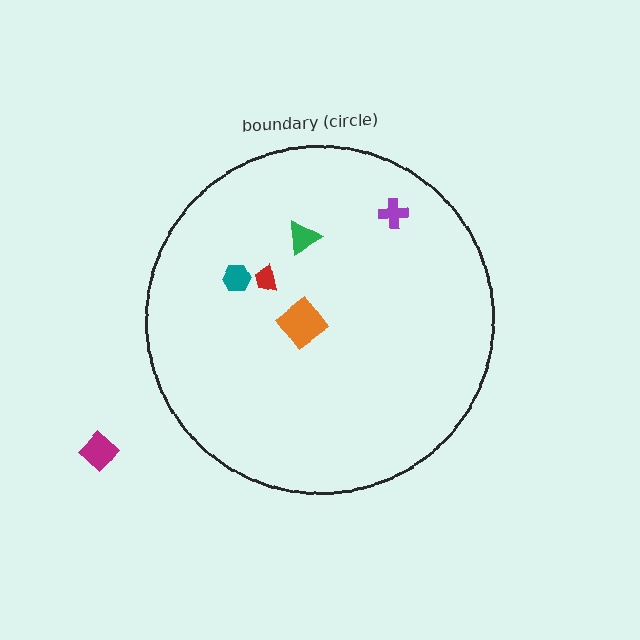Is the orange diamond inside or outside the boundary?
Inside.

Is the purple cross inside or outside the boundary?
Inside.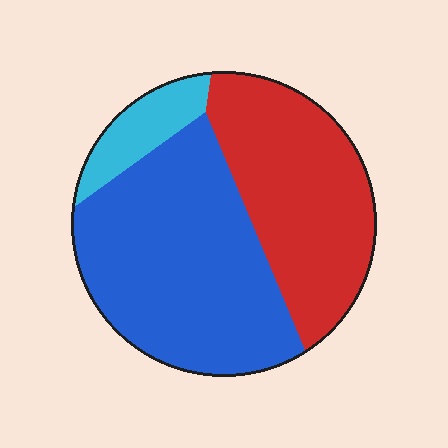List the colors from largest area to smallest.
From largest to smallest: blue, red, cyan.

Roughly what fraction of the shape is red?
Red takes up about three eighths (3/8) of the shape.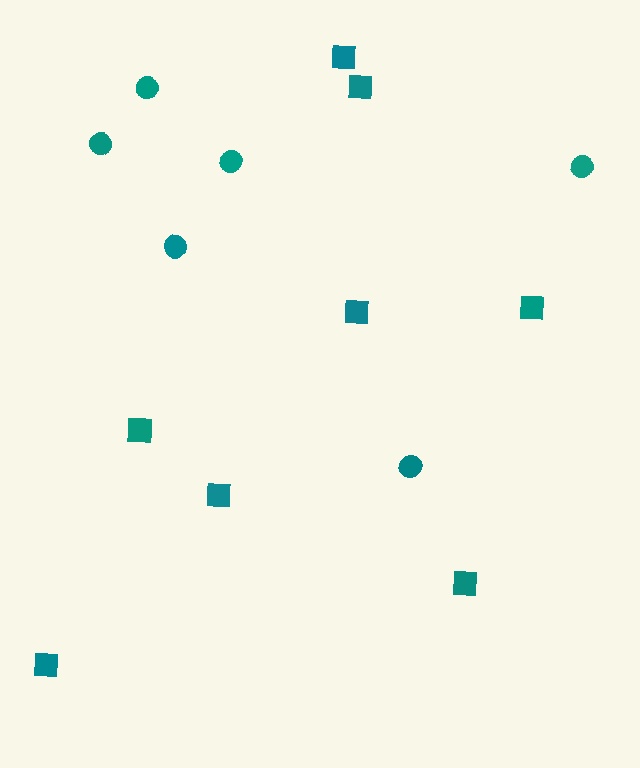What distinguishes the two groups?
There are 2 groups: one group of circles (6) and one group of squares (8).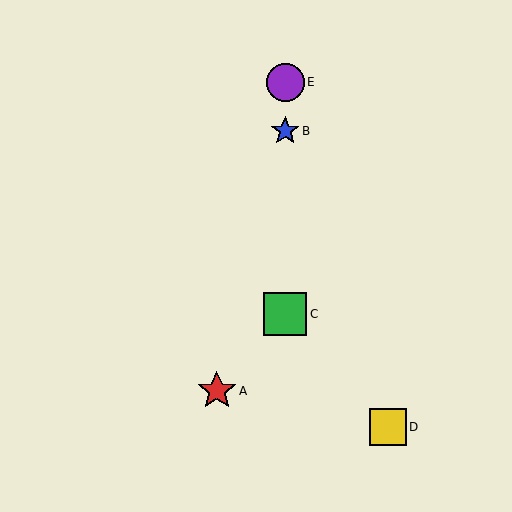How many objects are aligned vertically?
3 objects (B, C, E) are aligned vertically.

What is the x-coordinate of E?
Object E is at x≈285.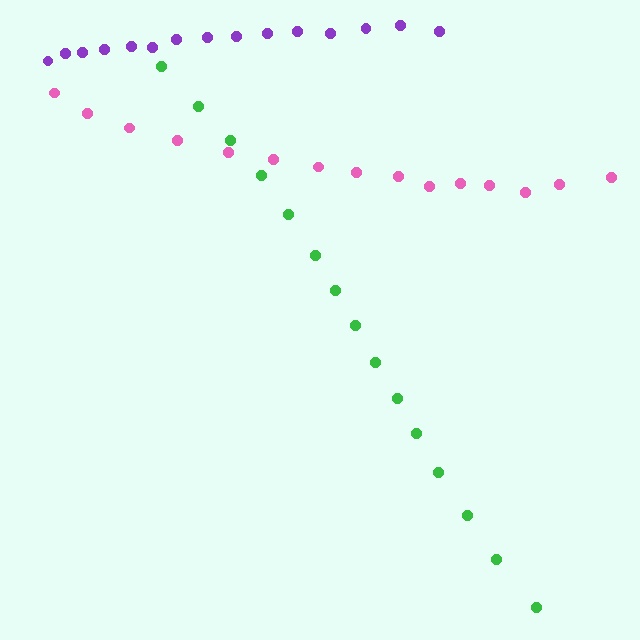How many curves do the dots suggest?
There are 3 distinct paths.